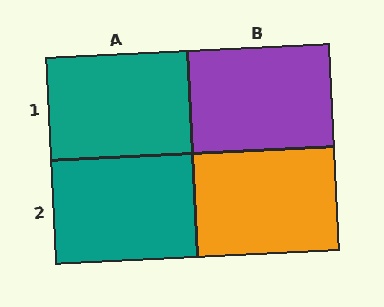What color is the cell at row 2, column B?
Orange.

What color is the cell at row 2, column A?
Teal.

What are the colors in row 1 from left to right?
Teal, purple.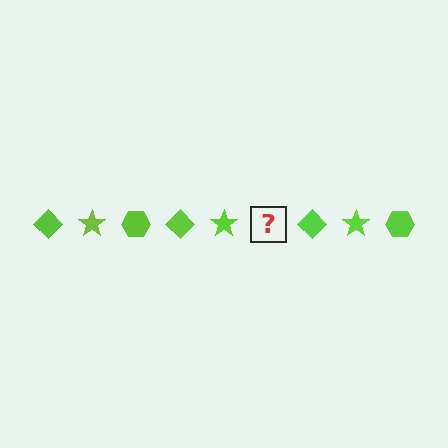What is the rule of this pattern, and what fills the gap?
The rule is that the pattern cycles through diamond, star, hexagon shapes in lime. The gap should be filled with a lime hexagon.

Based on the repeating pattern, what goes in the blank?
The blank should be a lime hexagon.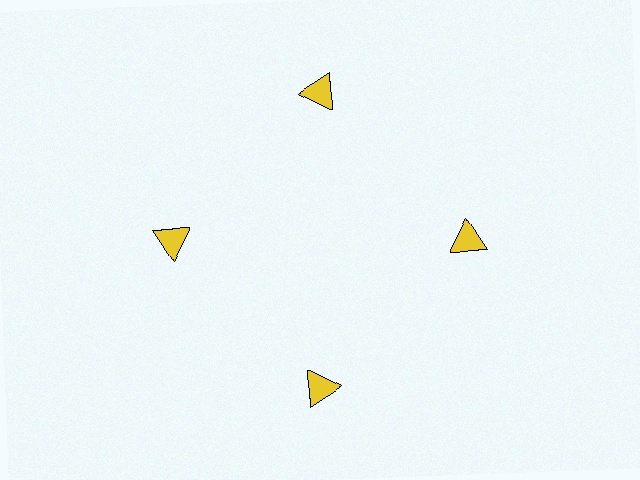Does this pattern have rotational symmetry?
Yes, this pattern has 4-fold rotational symmetry. It looks the same after rotating 90 degrees around the center.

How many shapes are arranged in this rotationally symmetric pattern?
There are 4 shapes, arranged in 4 groups of 1.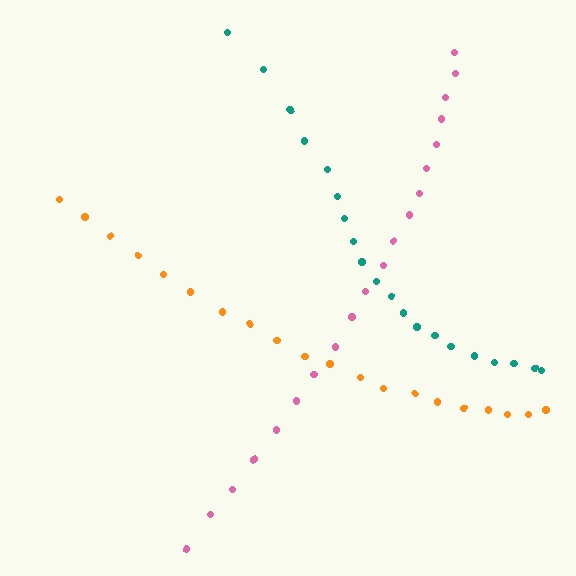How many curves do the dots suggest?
There are 3 distinct paths.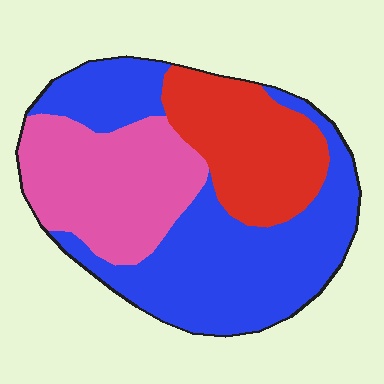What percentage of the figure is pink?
Pink takes up about one quarter (1/4) of the figure.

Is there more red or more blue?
Blue.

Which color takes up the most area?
Blue, at roughly 50%.